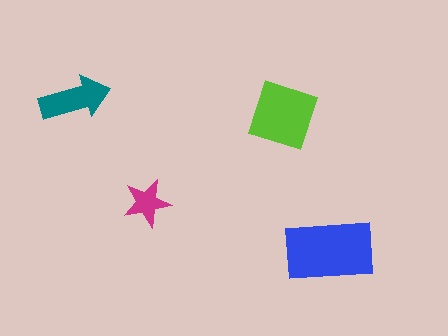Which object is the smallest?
The magenta star.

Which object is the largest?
The blue rectangle.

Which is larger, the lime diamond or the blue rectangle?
The blue rectangle.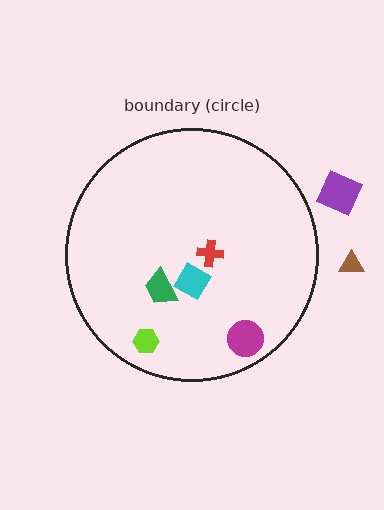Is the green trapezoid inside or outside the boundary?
Inside.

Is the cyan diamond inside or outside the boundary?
Inside.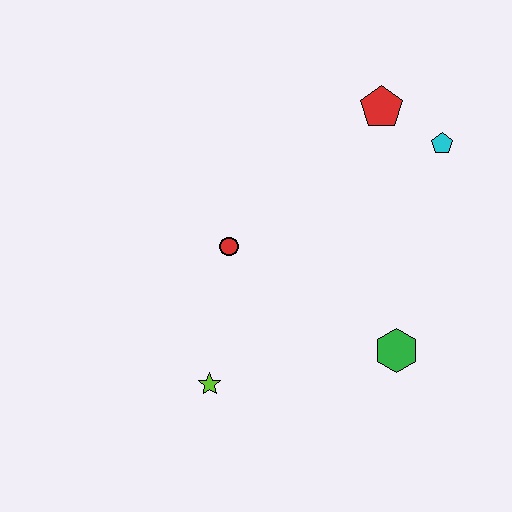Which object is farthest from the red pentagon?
The lime star is farthest from the red pentagon.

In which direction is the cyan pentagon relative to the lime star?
The cyan pentagon is above the lime star.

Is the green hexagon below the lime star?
No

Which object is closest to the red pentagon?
The cyan pentagon is closest to the red pentagon.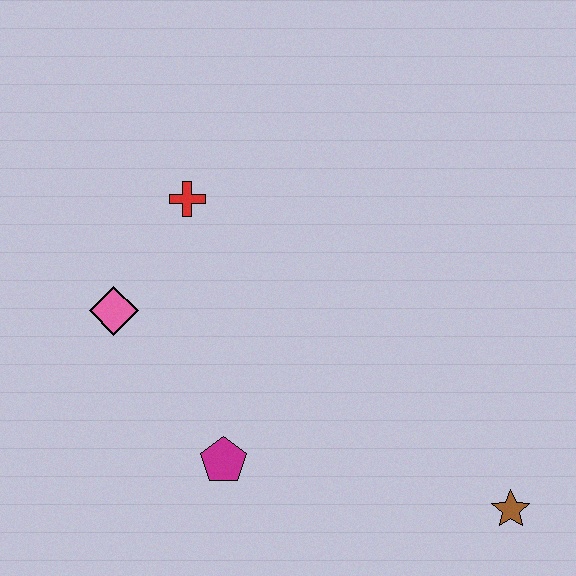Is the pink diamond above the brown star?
Yes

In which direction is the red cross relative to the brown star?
The red cross is to the left of the brown star.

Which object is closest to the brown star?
The magenta pentagon is closest to the brown star.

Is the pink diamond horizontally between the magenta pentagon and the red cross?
No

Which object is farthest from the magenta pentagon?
The brown star is farthest from the magenta pentagon.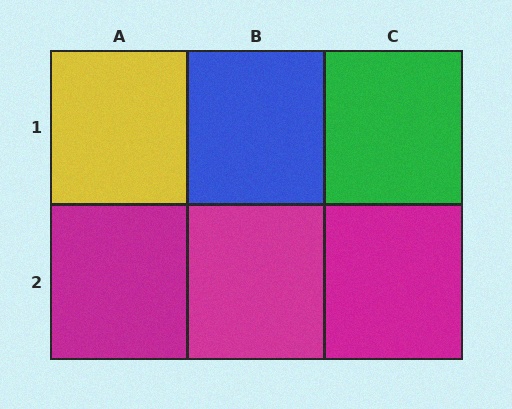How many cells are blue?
1 cell is blue.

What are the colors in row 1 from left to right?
Yellow, blue, green.